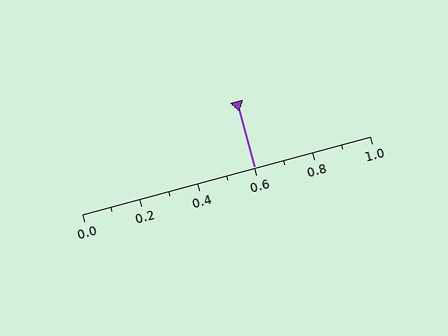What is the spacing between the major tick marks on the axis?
The major ticks are spaced 0.2 apart.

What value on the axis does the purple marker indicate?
The marker indicates approximately 0.6.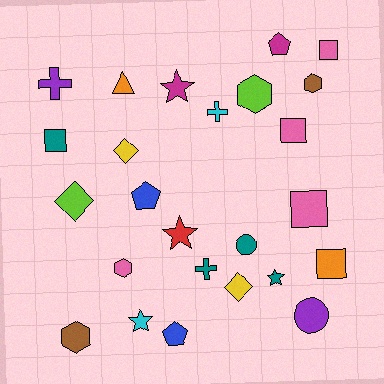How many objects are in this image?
There are 25 objects.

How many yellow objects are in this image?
There are 2 yellow objects.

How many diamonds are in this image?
There are 3 diamonds.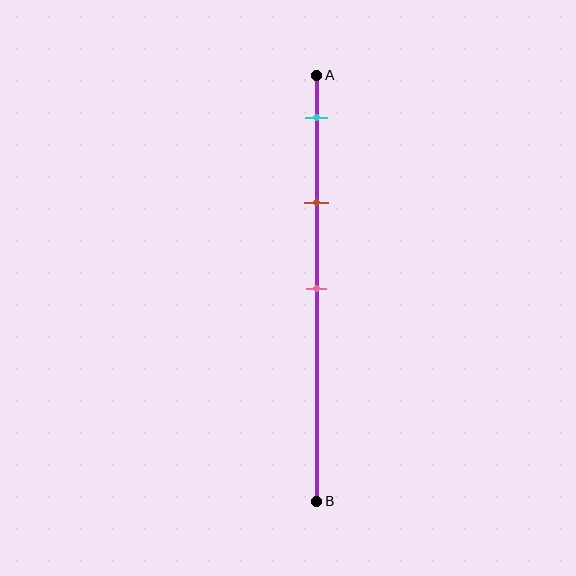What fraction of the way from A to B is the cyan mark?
The cyan mark is approximately 10% (0.1) of the way from A to B.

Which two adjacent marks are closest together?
The cyan and brown marks are the closest adjacent pair.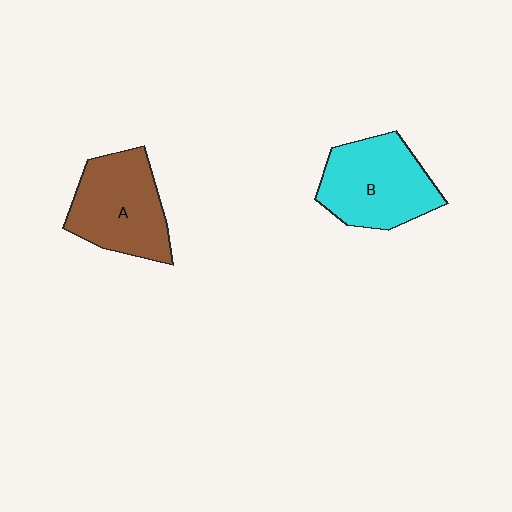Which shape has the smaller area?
Shape A (brown).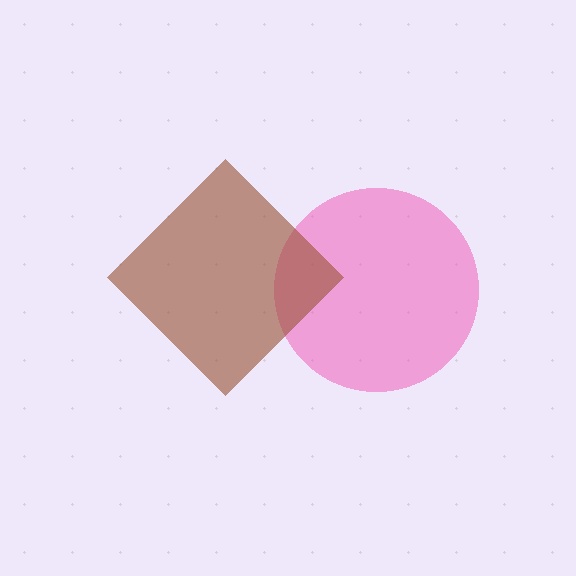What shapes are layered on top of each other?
The layered shapes are: a pink circle, a brown diamond.